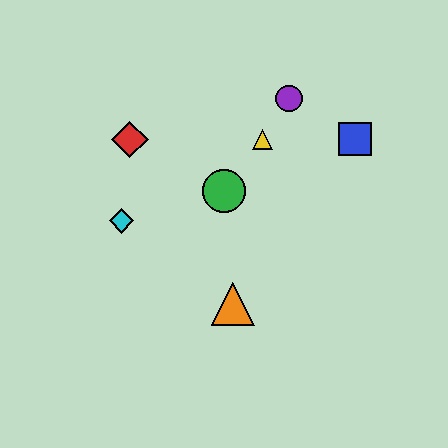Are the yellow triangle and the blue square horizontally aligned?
Yes, both are at y≈139.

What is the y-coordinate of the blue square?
The blue square is at y≈139.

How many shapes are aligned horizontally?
3 shapes (the red diamond, the blue square, the yellow triangle) are aligned horizontally.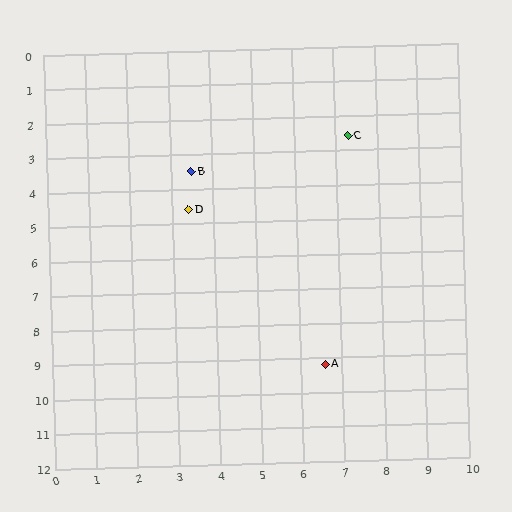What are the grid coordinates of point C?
Point C is at approximately (7.3, 2.6).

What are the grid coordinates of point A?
Point A is at approximately (6.6, 9.2).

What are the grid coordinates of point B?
Point B is at approximately (3.5, 3.5).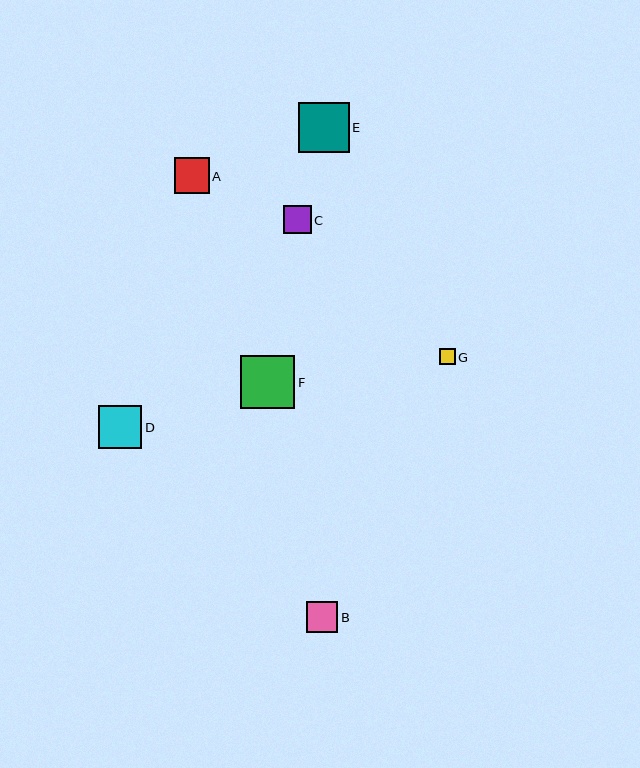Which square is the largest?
Square F is the largest with a size of approximately 54 pixels.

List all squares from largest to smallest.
From largest to smallest: F, E, D, A, B, C, G.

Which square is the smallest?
Square G is the smallest with a size of approximately 15 pixels.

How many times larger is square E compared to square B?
Square E is approximately 1.6 times the size of square B.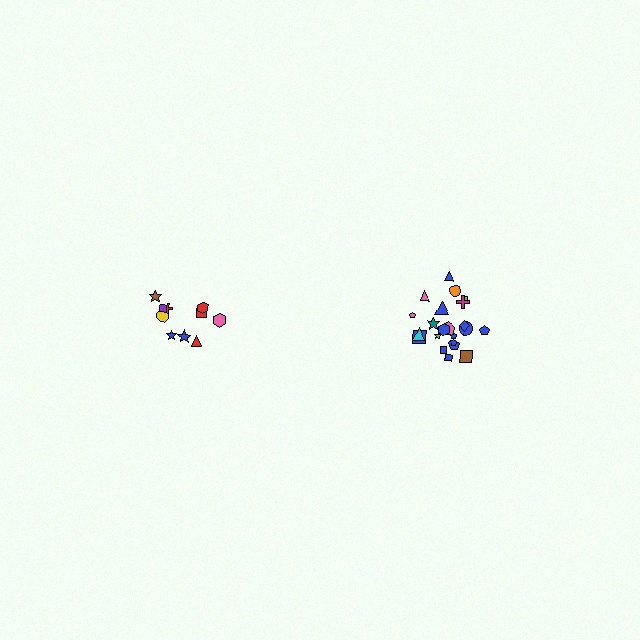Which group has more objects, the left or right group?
The right group.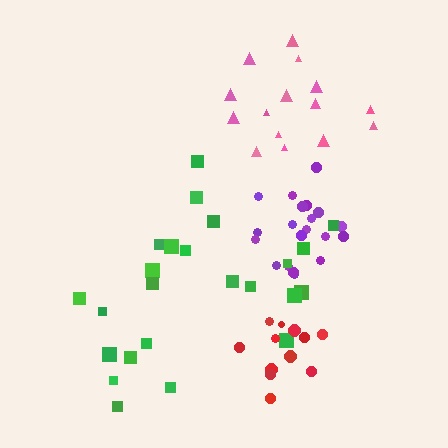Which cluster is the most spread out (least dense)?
Green.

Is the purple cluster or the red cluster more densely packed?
Red.